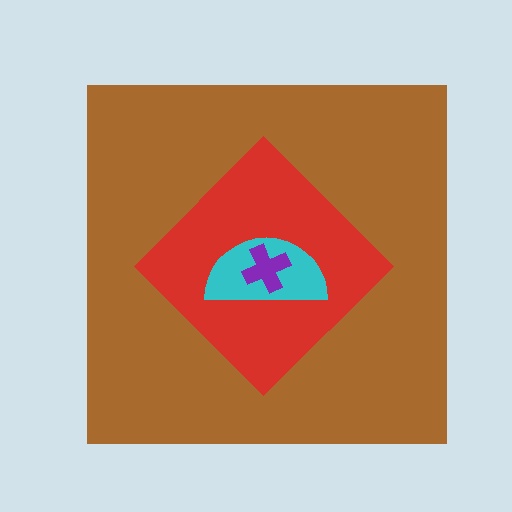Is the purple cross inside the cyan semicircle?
Yes.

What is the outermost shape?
The brown square.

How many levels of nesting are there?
4.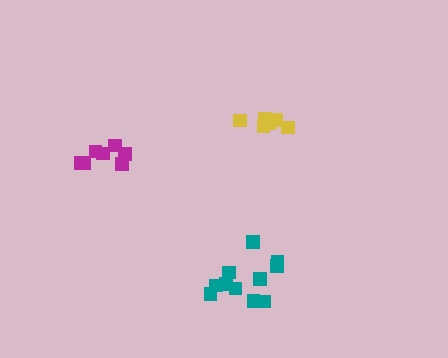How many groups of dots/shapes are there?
There are 3 groups.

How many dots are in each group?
Group 1: 11 dots, Group 2: 6 dots, Group 3: 7 dots (24 total).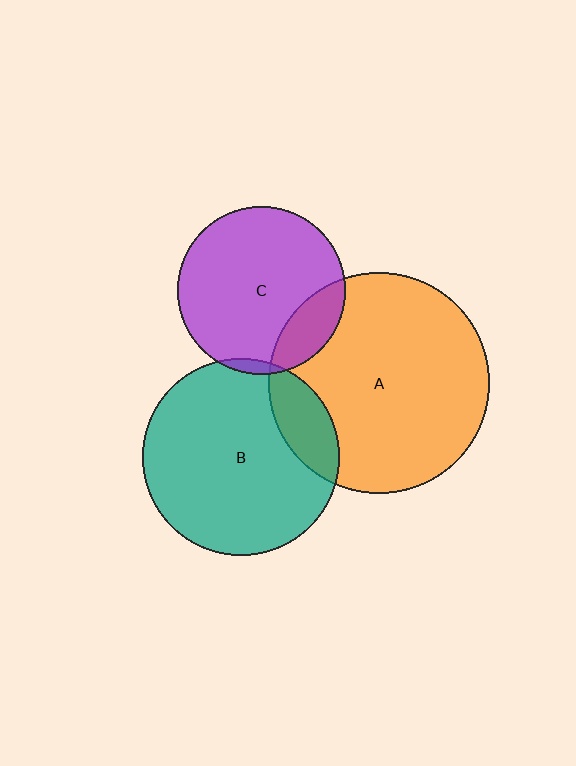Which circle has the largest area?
Circle A (orange).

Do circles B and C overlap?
Yes.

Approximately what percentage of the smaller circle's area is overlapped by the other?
Approximately 5%.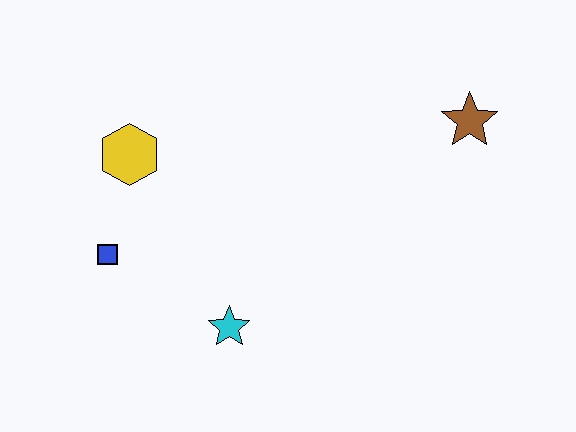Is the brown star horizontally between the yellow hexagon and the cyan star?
No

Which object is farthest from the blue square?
The brown star is farthest from the blue square.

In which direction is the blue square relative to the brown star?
The blue square is to the left of the brown star.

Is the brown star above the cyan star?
Yes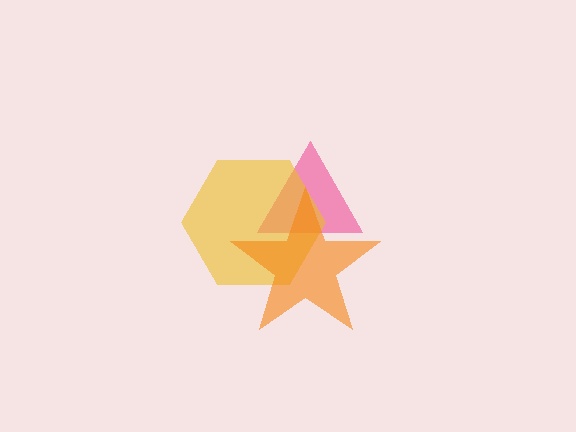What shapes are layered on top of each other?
The layered shapes are: a pink triangle, a yellow hexagon, an orange star.